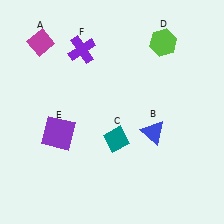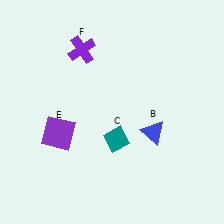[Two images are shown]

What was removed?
The lime hexagon (D), the magenta diamond (A) were removed in Image 2.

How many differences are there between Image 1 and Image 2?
There are 2 differences between the two images.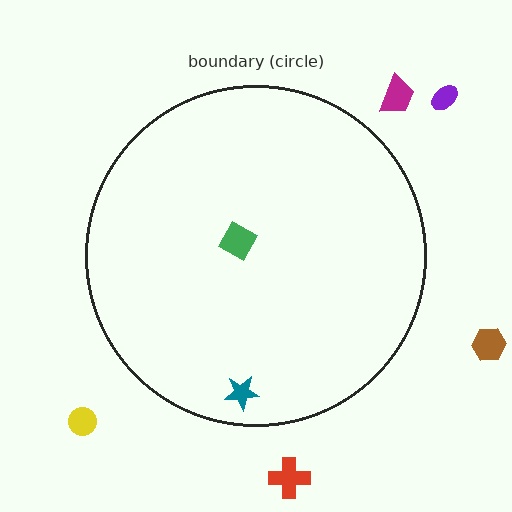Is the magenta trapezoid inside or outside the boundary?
Outside.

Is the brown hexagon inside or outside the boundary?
Outside.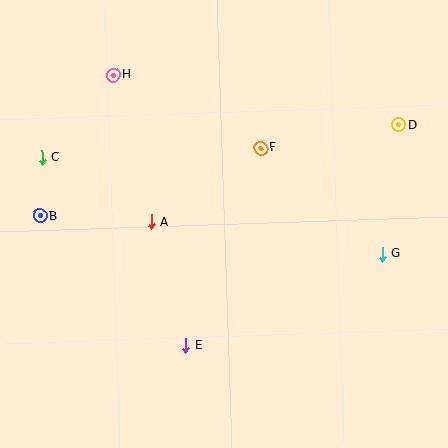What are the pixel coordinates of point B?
Point B is at (40, 216).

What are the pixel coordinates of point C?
Point C is at (42, 157).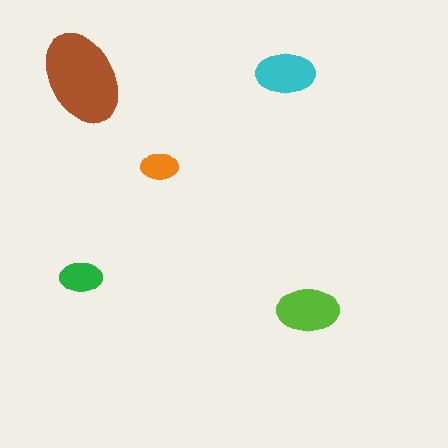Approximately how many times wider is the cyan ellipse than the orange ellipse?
About 1.5 times wider.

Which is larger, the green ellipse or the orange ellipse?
The green one.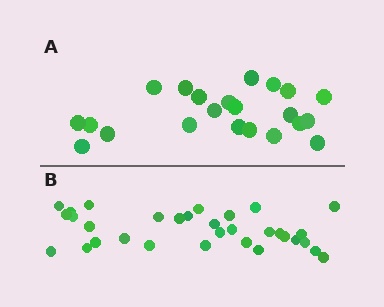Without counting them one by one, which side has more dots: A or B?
Region B (the bottom region) has more dots.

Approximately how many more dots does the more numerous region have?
Region B has roughly 10 or so more dots than region A.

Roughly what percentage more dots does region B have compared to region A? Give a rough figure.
About 45% more.